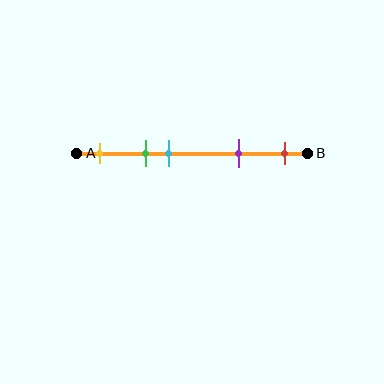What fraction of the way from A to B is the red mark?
The red mark is approximately 90% (0.9) of the way from A to B.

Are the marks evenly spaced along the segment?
No, the marks are not evenly spaced.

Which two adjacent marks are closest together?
The green and cyan marks are the closest adjacent pair.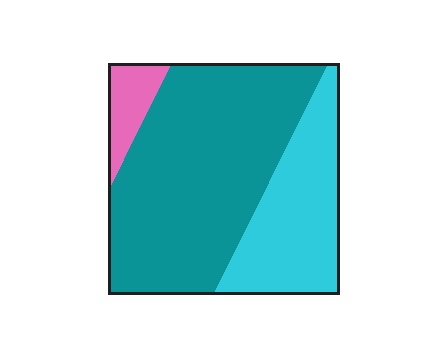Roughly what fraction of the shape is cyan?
Cyan covers roughly 30% of the shape.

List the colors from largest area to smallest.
From largest to smallest: teal, cyan, pink.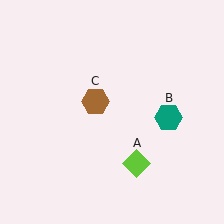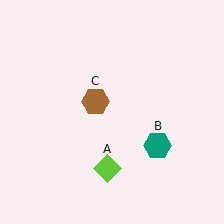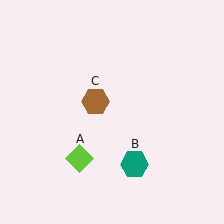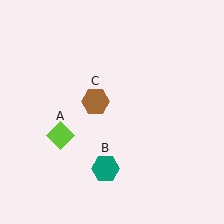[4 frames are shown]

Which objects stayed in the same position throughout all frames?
Brown hexagon (object C) remained stationary.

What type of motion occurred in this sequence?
The lime diamond (object A), teal hexagon (object B) rotated clockwise around the center of the scene.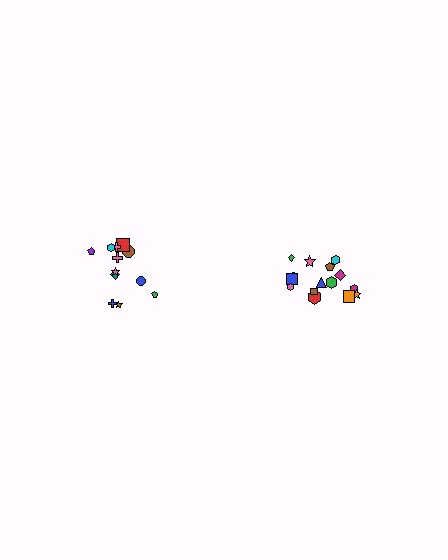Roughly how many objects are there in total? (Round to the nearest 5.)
Roughly 25 objects in total.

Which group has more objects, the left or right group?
The right group.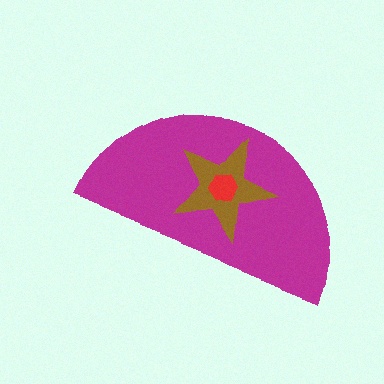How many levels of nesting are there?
3.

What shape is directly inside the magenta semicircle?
The brown star.